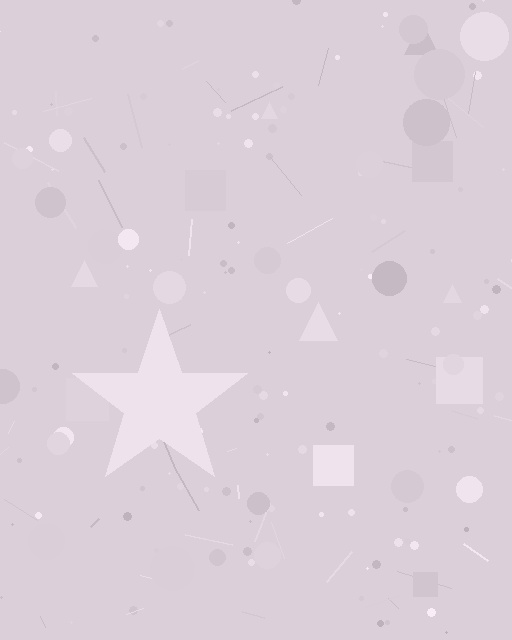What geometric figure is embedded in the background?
A star is embedded in the background.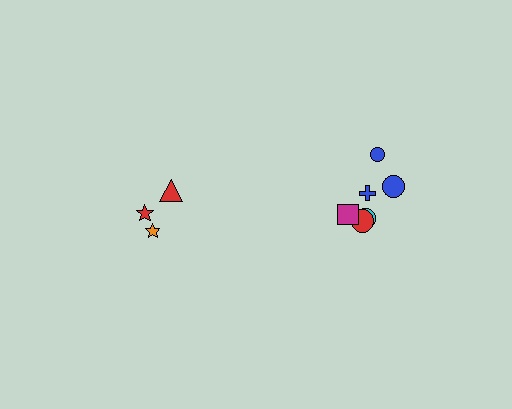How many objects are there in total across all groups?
There are 9 objects.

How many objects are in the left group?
There are 3 objects.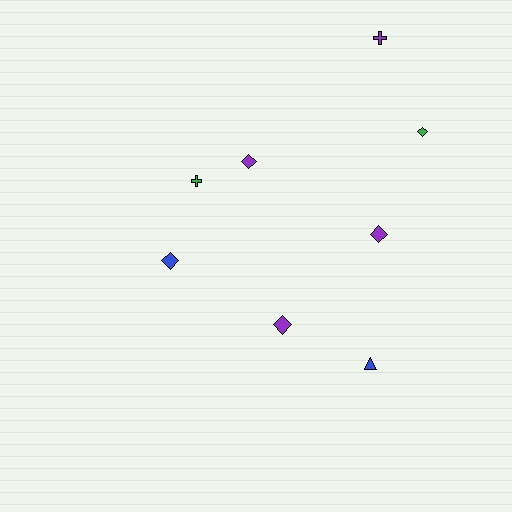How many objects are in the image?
There are 8 objects.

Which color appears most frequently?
Purple, with 4 objects.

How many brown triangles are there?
There are no brown triangles.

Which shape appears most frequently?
Diamond, with 5 objects.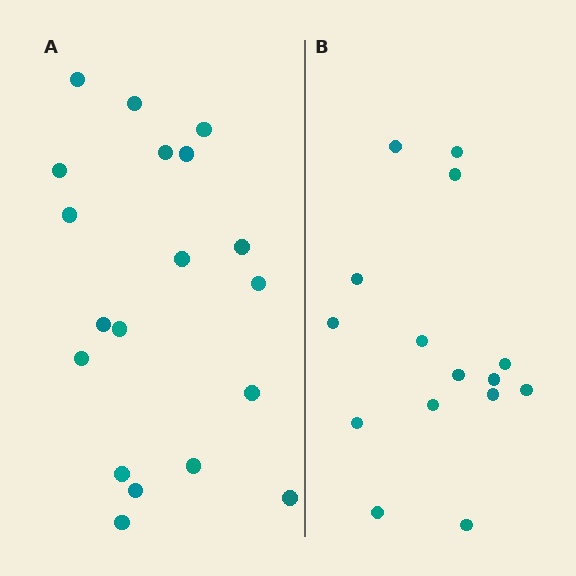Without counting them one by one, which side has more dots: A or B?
Region A (the left region) has more dots.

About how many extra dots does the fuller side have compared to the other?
Region A has about 4 more dots than region B.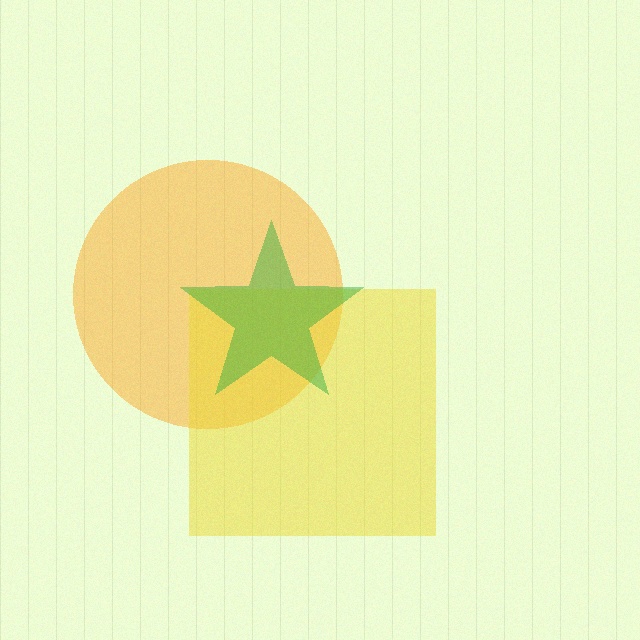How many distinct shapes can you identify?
There are 3 distinct shapes: an orange circle, a yellow square, a green star.